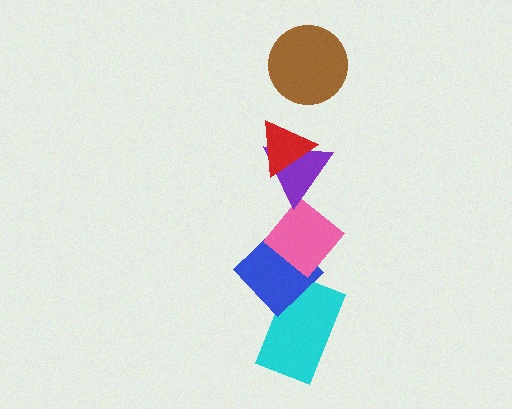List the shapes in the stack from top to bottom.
From top to bottom: the brown circle, the red triangle, the purple triangle, the pink diamond, the blue diamond, the cyan rectangle.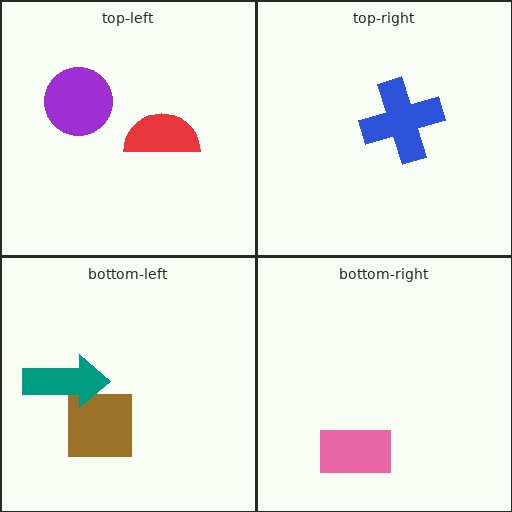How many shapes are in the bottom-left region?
2.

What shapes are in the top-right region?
The blue cross.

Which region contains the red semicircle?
The top-left region.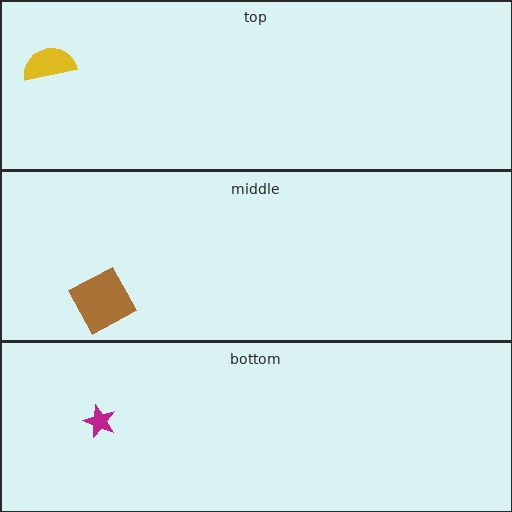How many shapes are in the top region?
1.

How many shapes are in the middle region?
1.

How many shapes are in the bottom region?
1.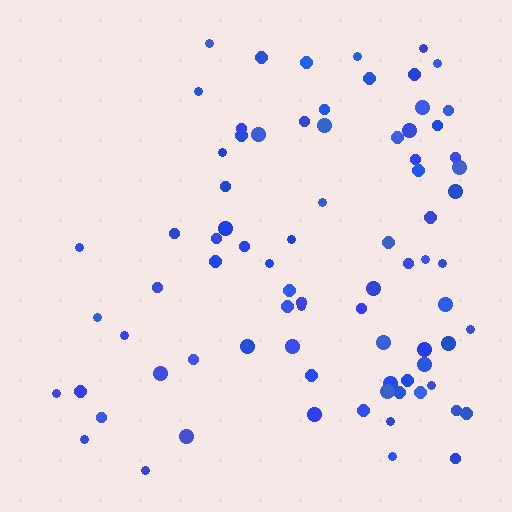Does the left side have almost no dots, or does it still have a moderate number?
Still a moderate number, just noticeably fewer than the right.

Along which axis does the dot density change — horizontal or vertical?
Horizontal.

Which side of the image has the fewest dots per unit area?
The left.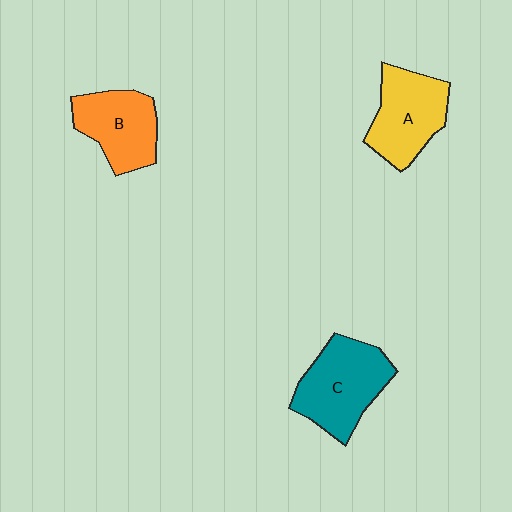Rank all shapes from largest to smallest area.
From largest to smallest: C (teal), A (yellow), B (orange).